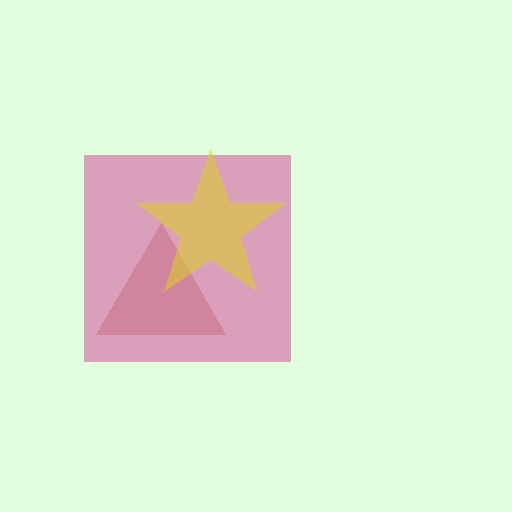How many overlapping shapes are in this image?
There are 3 overlapping shapes in the image.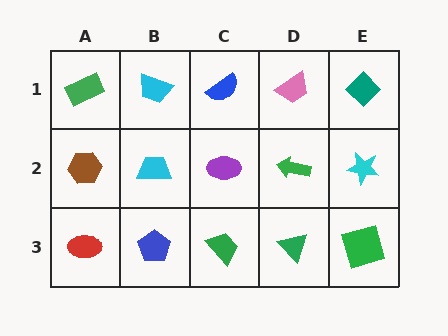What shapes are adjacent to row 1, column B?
A cyan trapezoid (row 2, column B), a green rectangle (row 1, column A), a blue semicircle (row 1, column C).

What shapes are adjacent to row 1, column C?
A purple ellipse (row 2, column C), a cyan trapezoid (row 1, column B), a pink trapezoid (row 1, column D).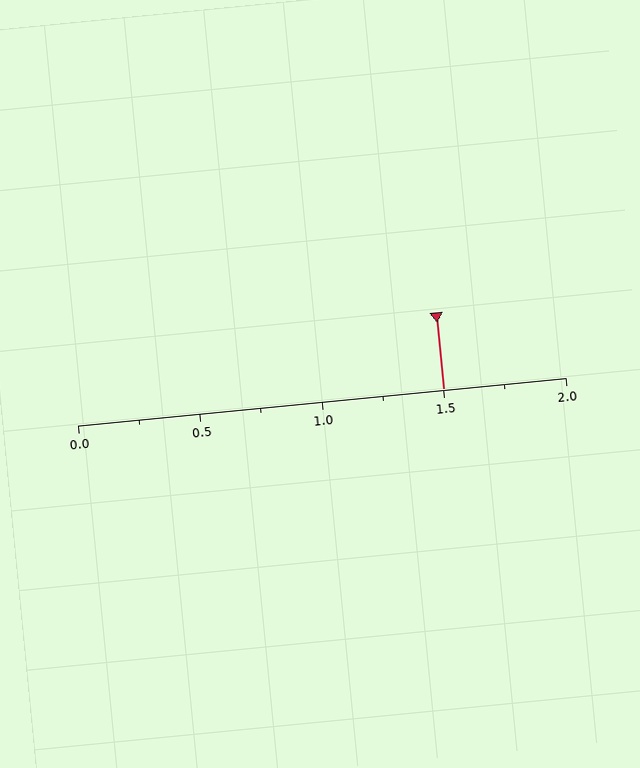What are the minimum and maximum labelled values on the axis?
The axis runs from 0.0 to 2.0.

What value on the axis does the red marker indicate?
The marker indicates approximately 1.5.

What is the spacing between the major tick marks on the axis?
The major ticks are spaced 0.5 apart.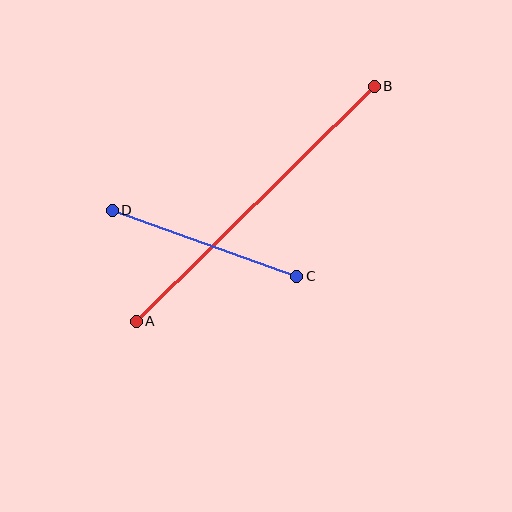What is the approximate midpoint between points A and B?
The midpoint is at approximately (255, 204) pixels.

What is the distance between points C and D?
The distance is approximately 196 pixels.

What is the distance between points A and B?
The distance is approximately 335 pixels.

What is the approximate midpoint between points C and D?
The midpoint is at approximately (205, 243) pixels.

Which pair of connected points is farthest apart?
Points A and B are farthest apart.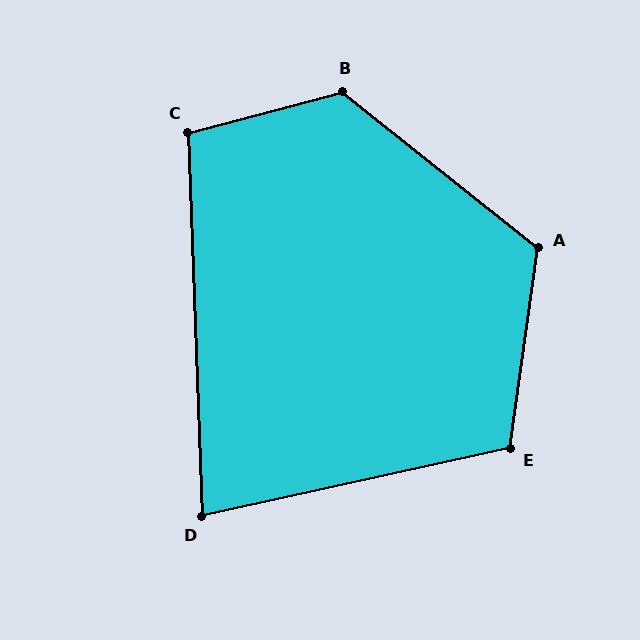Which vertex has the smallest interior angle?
D, at approximately 80 degrees.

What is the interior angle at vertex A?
Approximately 121 degrees (obtuse).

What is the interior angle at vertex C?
Approximately 103 degrees (obtuse).